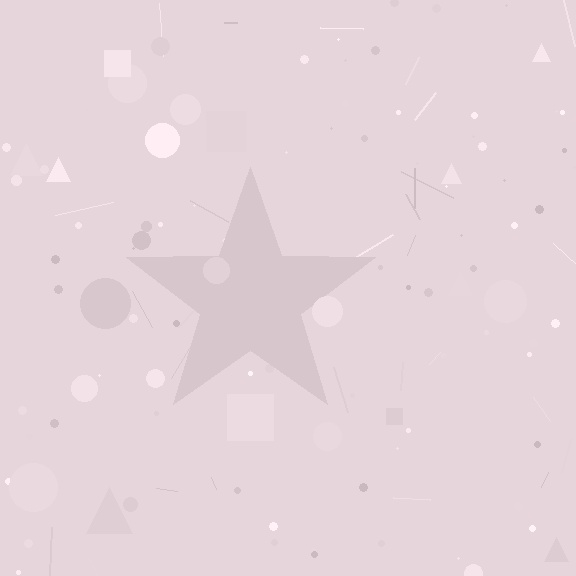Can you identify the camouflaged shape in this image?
The camouflaged shape is a star.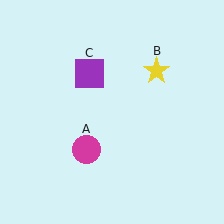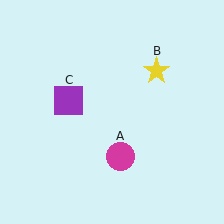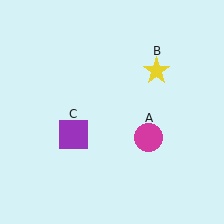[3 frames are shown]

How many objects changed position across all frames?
2 objects changed position: magenta circle (object A), purple square (object C).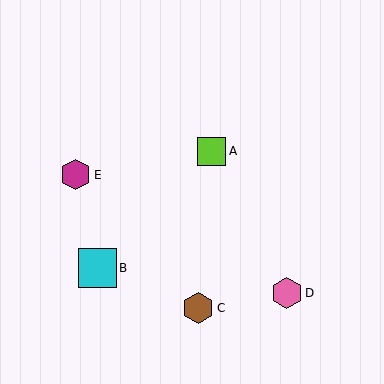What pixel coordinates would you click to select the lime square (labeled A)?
Click at (211, 151) to select the lime square A.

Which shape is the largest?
The cyan square (labeled B) is the largest.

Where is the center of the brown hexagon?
The center of the brown hexagon is at (198, 308).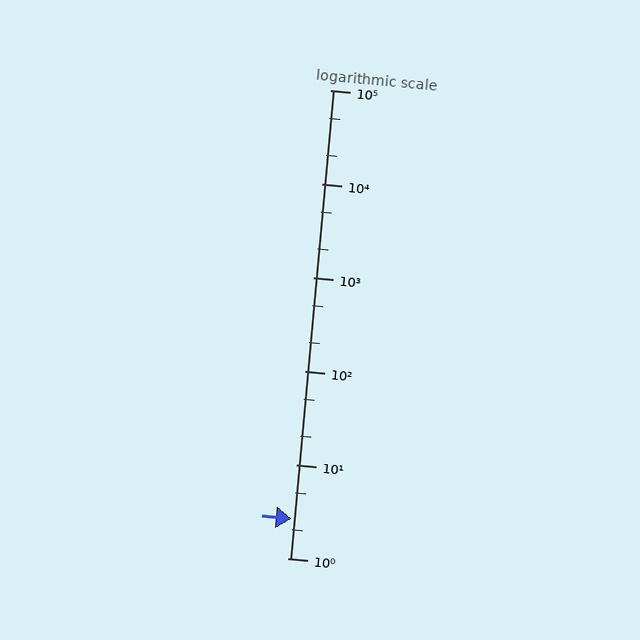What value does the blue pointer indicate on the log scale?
The pointer indicates approximately 2.6.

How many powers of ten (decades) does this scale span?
The scale spans 5 decades, from 1 to 100000.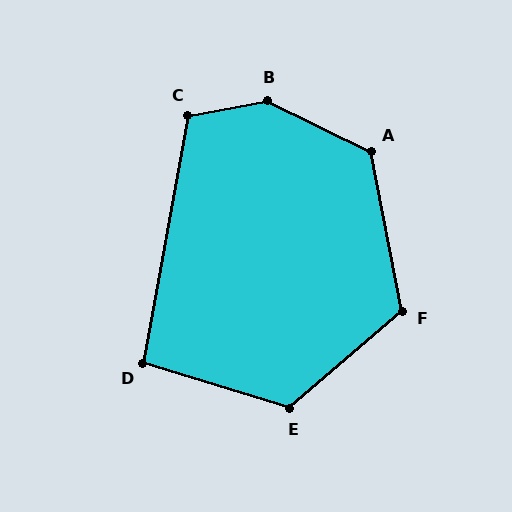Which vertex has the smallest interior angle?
D, at approximately 97 degrees.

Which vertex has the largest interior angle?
B, at approximately 143 degrees.